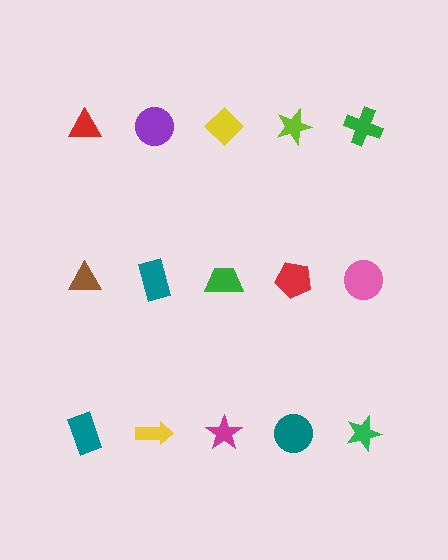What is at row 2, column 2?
A teal rectangle.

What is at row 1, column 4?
A lime star.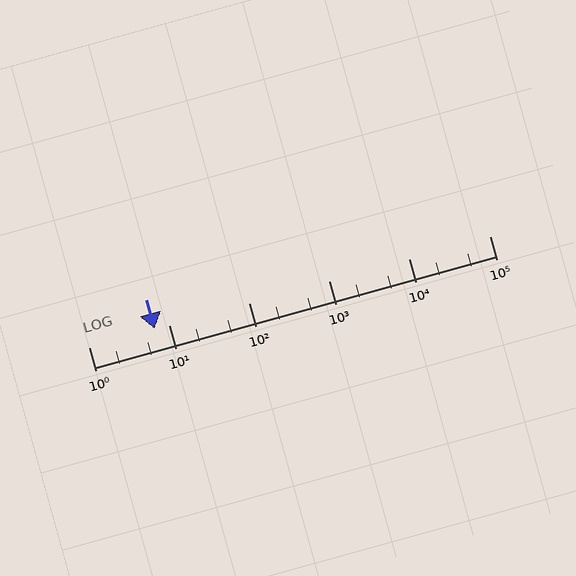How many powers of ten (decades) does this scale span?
The scale spans 5 decades, from 1 to 100000.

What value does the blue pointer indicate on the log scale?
The pointer indicates approximately 6.7.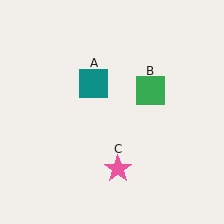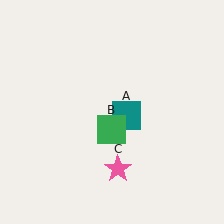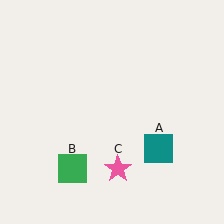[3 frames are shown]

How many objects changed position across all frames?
2 objects changed position: teal square (object A), green square (object B).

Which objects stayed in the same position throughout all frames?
Pink star (object C) remained stationary.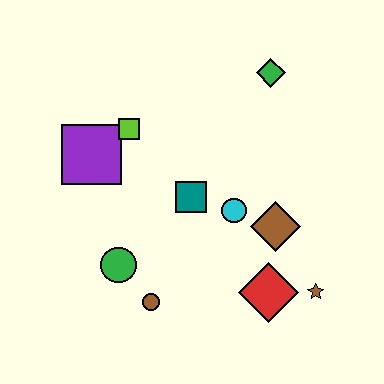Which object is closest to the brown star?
The red diamond is closest to the brown star.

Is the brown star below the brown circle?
No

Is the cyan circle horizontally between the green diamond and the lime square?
Yes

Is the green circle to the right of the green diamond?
No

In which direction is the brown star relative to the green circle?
The brown star is to the right of the green circle.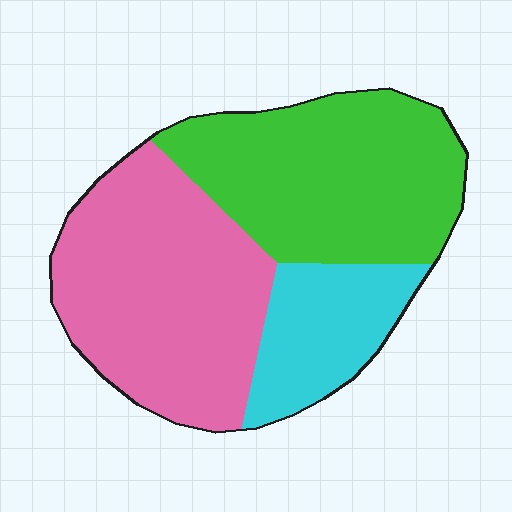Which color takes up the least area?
Cyan, at roughly 20%.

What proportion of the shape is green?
Green takes up about two fifths (2/5) of the shape.